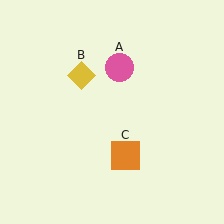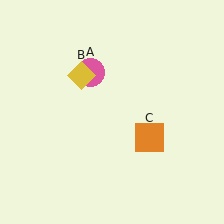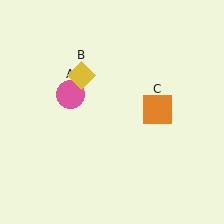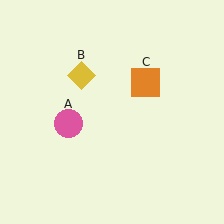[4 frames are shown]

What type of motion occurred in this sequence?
The pink circle (object A), orange square (object C) rotated counterclockwise around the center of the scene.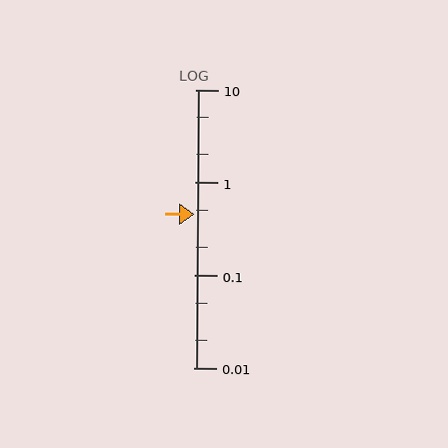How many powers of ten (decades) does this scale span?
The scale spans 3 decades, from 0.01 to 10.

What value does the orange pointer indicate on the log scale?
The pointer indicates approximately 0.45.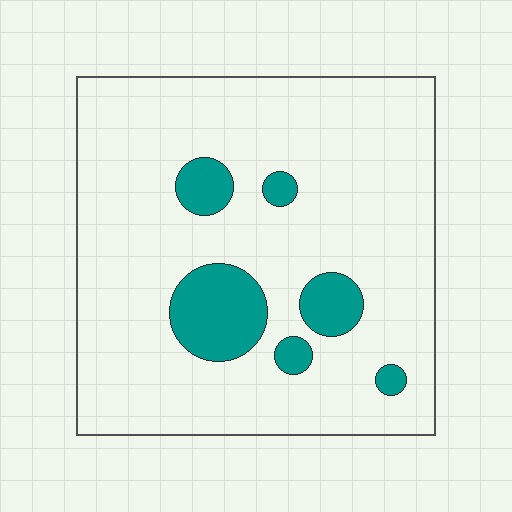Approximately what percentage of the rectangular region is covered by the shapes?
Approximately 15%.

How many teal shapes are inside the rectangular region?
6.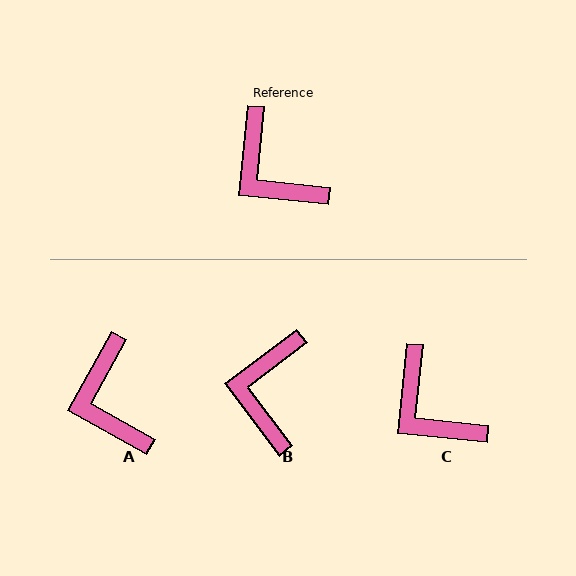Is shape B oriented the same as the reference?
No, it is off by about 47 degrees.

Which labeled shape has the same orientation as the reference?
C.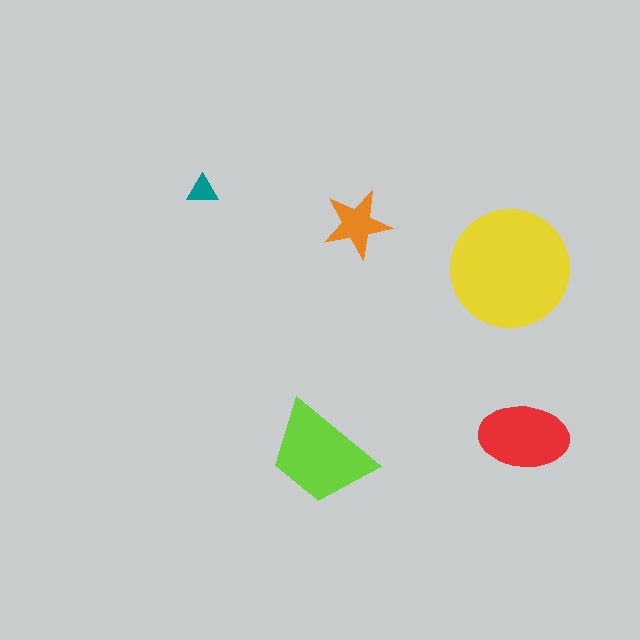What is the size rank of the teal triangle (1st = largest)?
5th.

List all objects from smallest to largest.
The teal triangle, the orange star, the red ellipse, the lime trapezoid, the yellow circle.